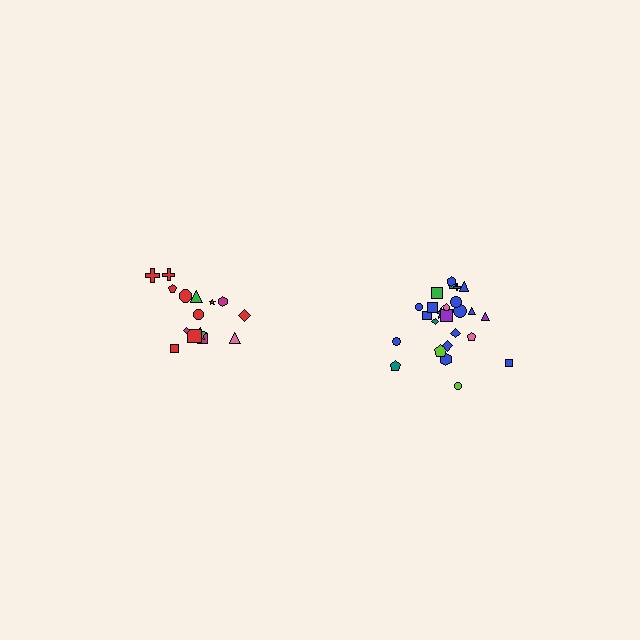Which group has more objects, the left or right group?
The right group.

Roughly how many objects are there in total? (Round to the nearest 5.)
Roughly 40 objects in total.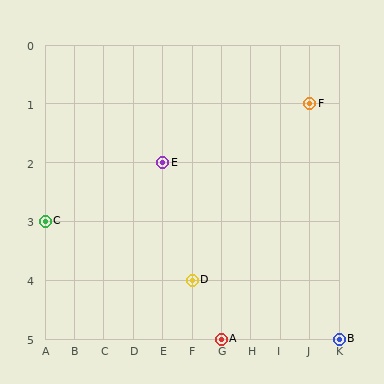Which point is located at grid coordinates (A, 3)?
Point C is at (A, 3).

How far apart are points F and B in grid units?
Points F and B are 1 column and 4 rows apart (about 4.1 grid units diagonally).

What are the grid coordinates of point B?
Point B is at grid coordinates (K, 5).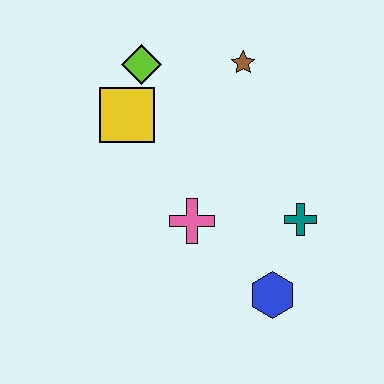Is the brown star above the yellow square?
Yes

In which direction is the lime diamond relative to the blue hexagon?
The lime diamond is above the blue hexagon.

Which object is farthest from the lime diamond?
The blue hexagon is farthest from the lime diamond.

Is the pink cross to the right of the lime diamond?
Yes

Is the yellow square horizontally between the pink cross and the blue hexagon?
No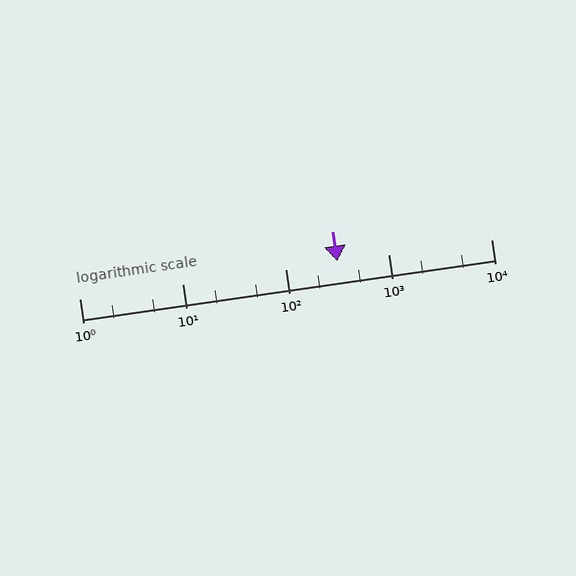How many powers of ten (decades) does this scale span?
The scale spans 4 decades, from 1 to 10000.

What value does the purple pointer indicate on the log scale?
The pointer indicates approximately 320.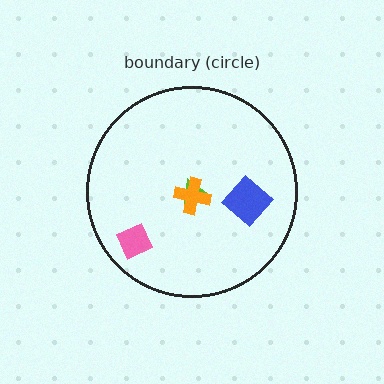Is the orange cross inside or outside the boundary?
Inside.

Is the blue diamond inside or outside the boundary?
Inside.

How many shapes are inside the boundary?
4 inside, 0 outside.